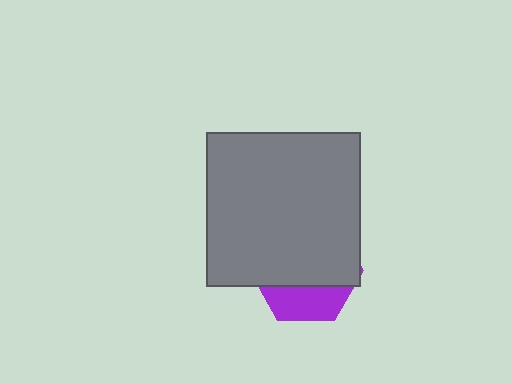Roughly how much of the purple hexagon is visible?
A small part of it is visible (roughly 30%).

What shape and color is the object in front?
The object in front is a gray square.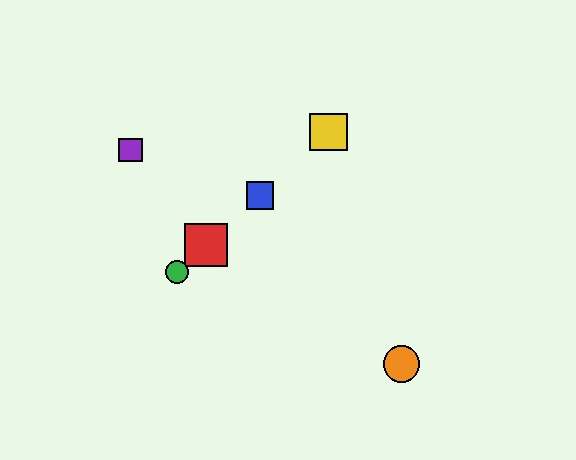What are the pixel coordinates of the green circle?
The green circle is at (177, 272).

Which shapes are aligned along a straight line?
The red square, the blue square, the green circle, the yellow square are aligned along a straight line.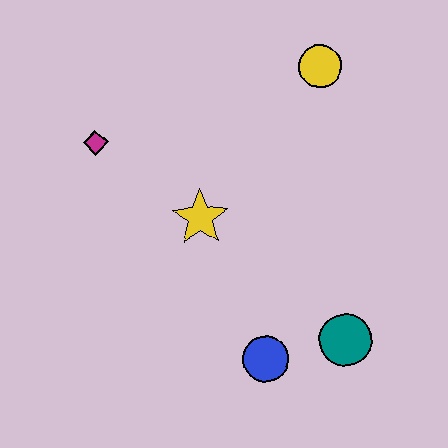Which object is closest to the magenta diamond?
The yellow star is closest to the magenta diamond.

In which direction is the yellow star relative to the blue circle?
The yellow star is above the blue circle.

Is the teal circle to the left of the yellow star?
No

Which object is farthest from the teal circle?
The magenta diamond is farthest from the teal circle.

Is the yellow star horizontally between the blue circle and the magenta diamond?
Yes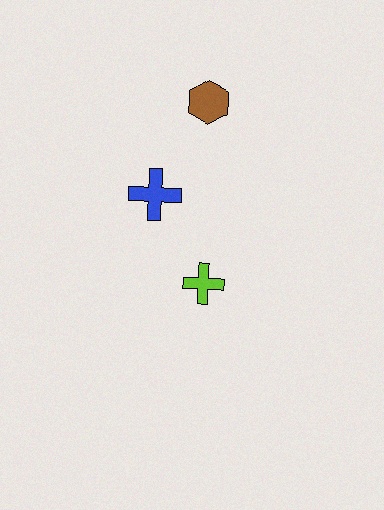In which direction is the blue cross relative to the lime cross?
The blue cross is above the lime cross.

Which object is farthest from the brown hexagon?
The lime cross is farthest from the brown hexagon.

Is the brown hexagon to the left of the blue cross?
No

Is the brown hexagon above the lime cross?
Yes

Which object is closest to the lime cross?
The blue cross is closest to the lime cross.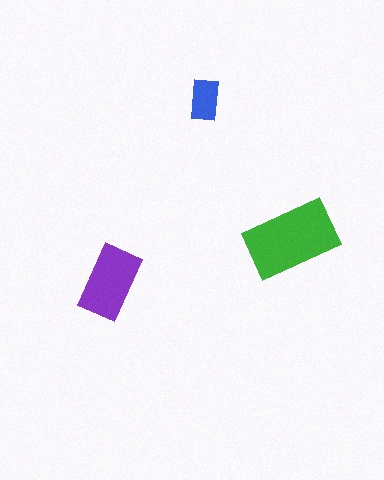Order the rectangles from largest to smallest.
the green one, the purple one, the blue one.